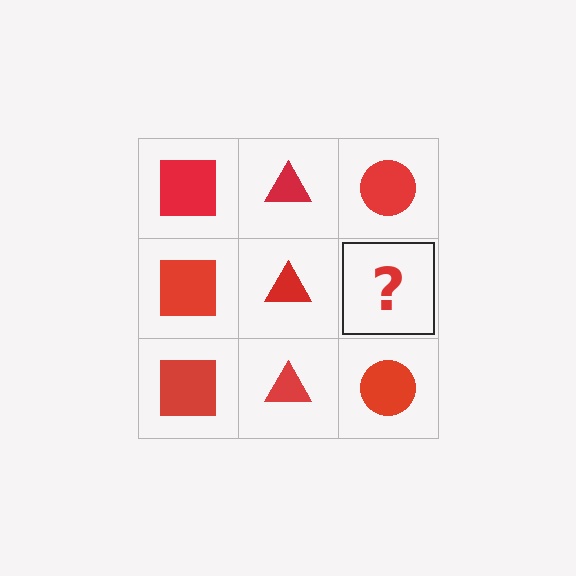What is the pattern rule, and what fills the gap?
The rule is that each column has a consistent shape. The gap should be filled with a red circle.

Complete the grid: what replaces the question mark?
The question mark should be replaced with a red circle.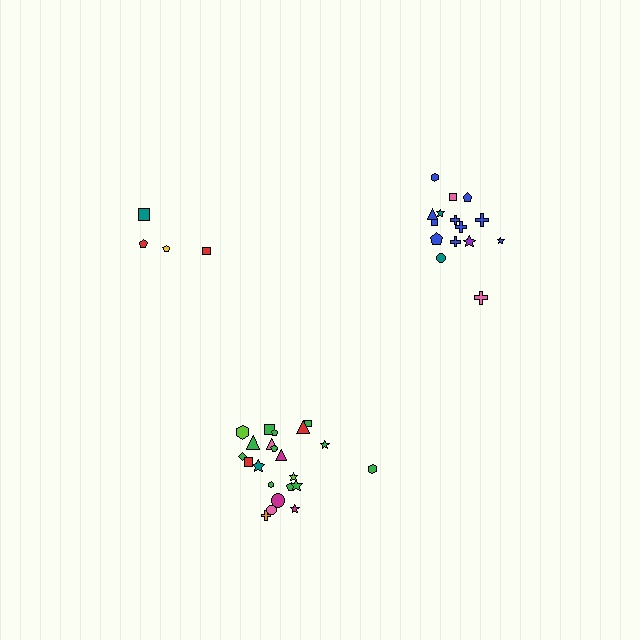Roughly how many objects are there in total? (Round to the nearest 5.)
Roughly 40 objects in total.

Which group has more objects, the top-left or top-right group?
The top-right group.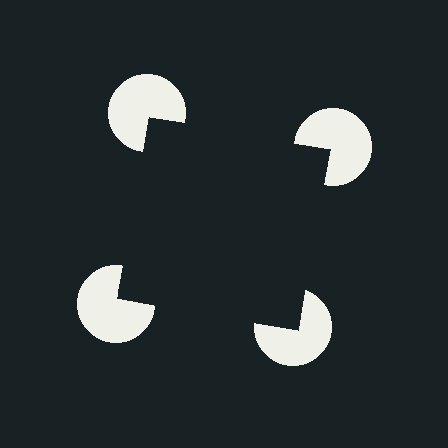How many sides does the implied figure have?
4 sides.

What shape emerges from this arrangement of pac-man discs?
An illusory square — its edges are inferred from the aligned wedge cuts in the pac-man discs, not physically drawn.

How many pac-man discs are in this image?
There are 4 — one at each vertex of the illusory square.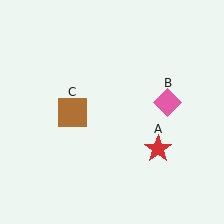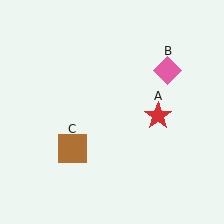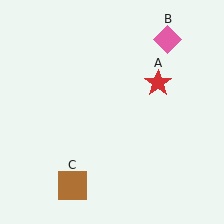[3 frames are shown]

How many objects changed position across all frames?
3 objects changed position: red star (object A), pink diamond (object B), brown square (object C).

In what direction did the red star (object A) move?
The red star (object A) moved up.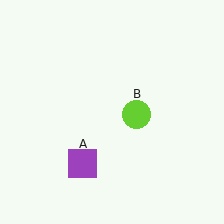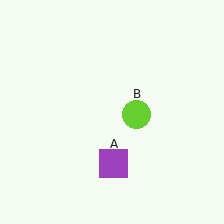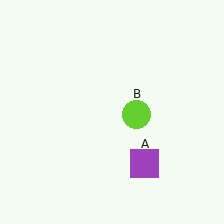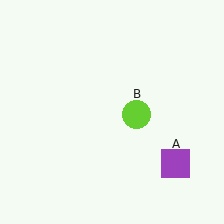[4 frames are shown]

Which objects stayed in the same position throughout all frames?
Lime circle (object B) remained stationary.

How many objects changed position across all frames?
1 object changed position: purple square (object A).